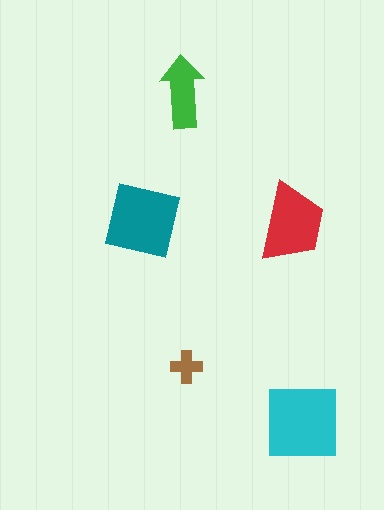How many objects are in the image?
There are 5 objects in the image.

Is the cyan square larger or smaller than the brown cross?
Larger.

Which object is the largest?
The cyan square.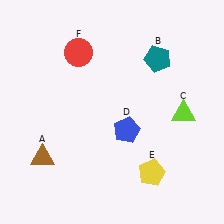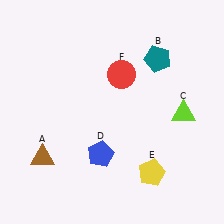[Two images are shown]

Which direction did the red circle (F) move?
The red circle (F) moved right.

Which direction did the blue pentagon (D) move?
The blue pentagon (D) moved left.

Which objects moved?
The objects that moved are: the blue pentagon (D), the red circle (F).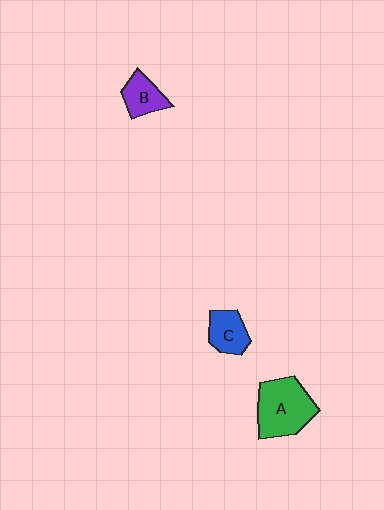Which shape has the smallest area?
Shape B (purple).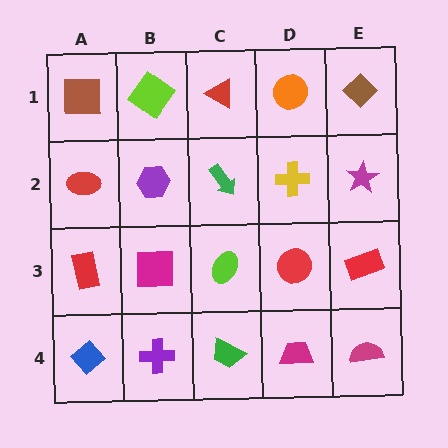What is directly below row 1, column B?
A purple hexagon.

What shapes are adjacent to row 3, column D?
A yellow cross (row 2, column D), a magenta trapezoid (row 4, column D), a lime ellipse (row 3, column C), a red rectangle (row 3, column E).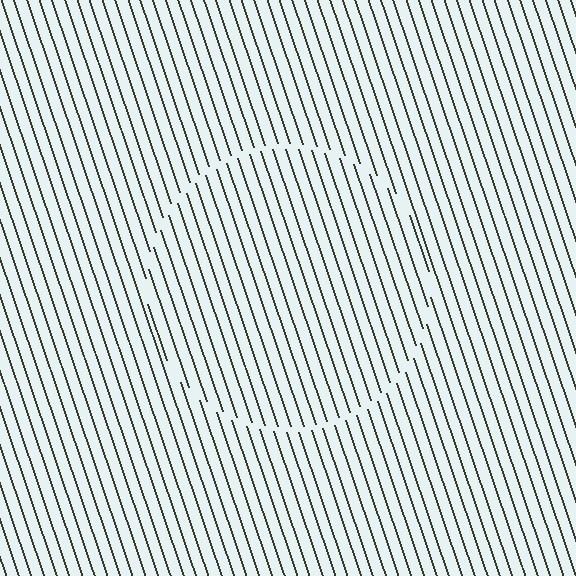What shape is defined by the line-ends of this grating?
An illusory circle. The interior of the shape contains the same grating, shifted by half a period — the contour is defined by the phase discontinuity where line-ends from the inner and outer gratings abut.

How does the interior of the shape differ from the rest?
The interior of the shape contains the same grating, shifted by half a period — the contour is defined by the phase discontinuity where line-ends from the inner and outer gratings abut.